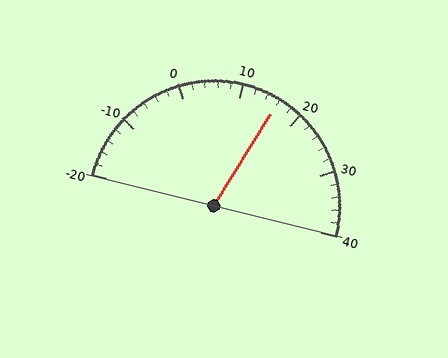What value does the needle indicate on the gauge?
The needle indicates approximately 16.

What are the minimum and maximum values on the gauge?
The gauge ranges from -20 to 40.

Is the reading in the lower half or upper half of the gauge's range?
The reading is in the upper half of the range (-20 to 40).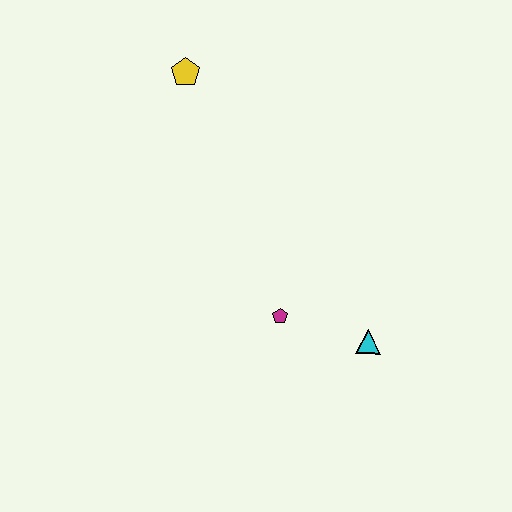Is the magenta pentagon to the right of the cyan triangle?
No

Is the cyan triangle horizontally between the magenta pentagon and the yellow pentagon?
No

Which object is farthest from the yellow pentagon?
The cyan triangle is farthest from the yellow pentagon.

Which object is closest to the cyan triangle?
The magenta pentagon is closest to the cyan triangle.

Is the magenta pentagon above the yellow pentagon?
No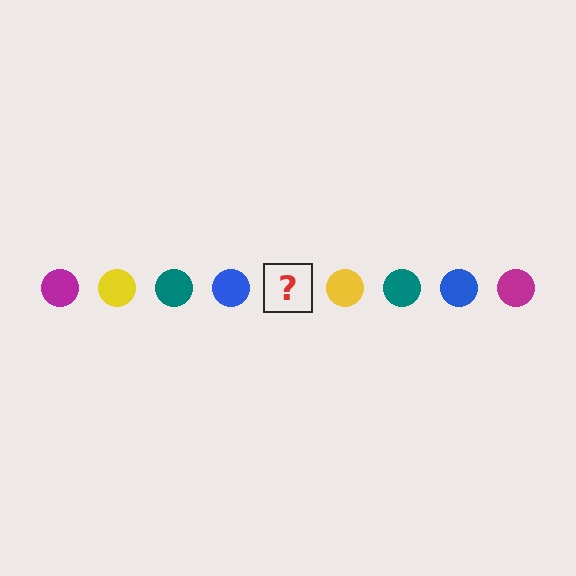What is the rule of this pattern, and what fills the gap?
The rule is that the pattern cycles through magenta, yellow, teal, blue circles. The gap should be filled with a magenta circle.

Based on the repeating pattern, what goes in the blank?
The blank should be a magenta circle.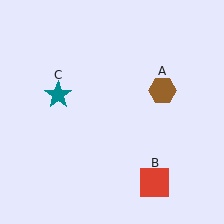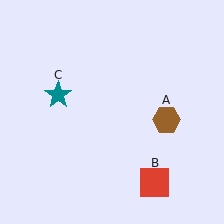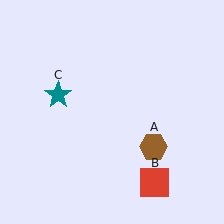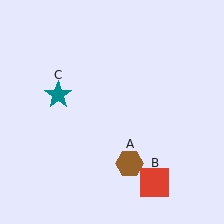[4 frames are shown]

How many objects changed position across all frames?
1 object changed position: brown hexagon (object A).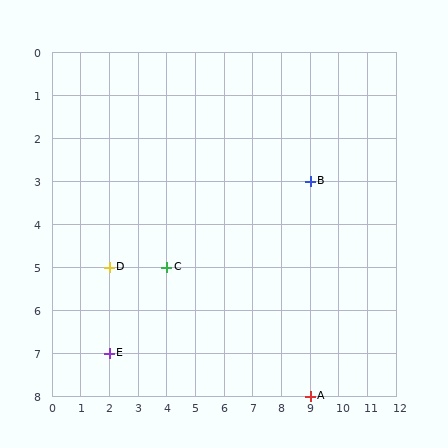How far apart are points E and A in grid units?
Points E and A are 7 columns and 1 row apart (about 7.1 grid units diagonally).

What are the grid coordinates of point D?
Point D is at grid coordinates (2, 5).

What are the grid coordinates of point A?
Point A is at grid coordinates (9, 8).